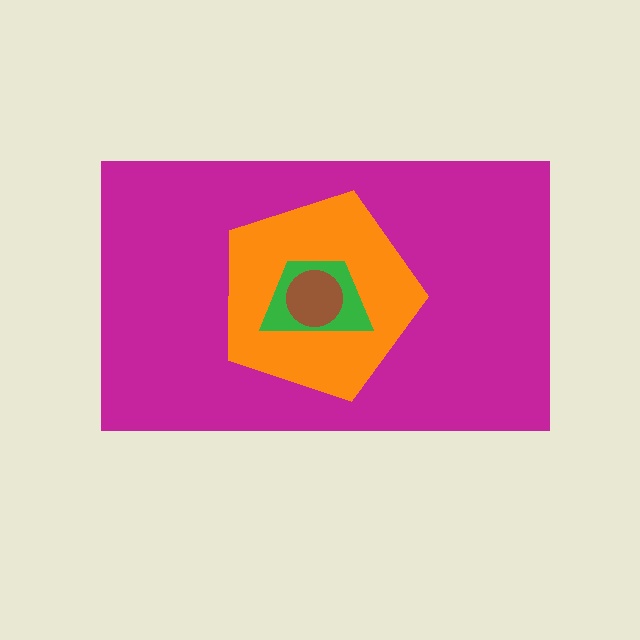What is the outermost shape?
The magenta rectangle.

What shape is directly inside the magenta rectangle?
The orange pentagon.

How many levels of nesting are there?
4.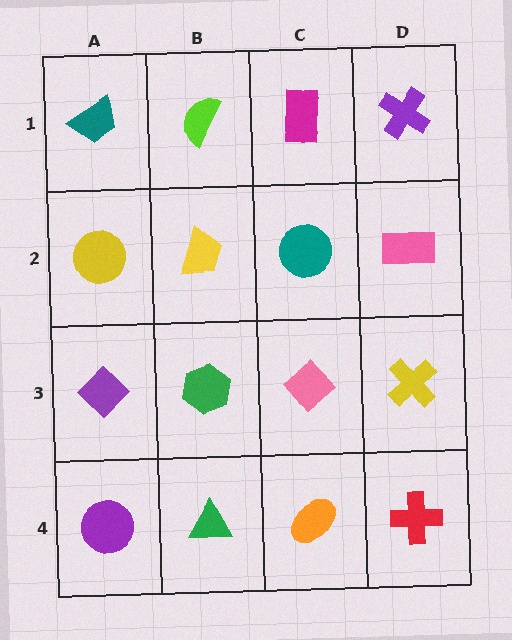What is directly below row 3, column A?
A purple circle.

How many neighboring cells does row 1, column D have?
2.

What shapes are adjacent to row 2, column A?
A teal trapezoid (row 1, column A), a purple diamond (row 3, column A), a yellow trapezoid (row 2, column B).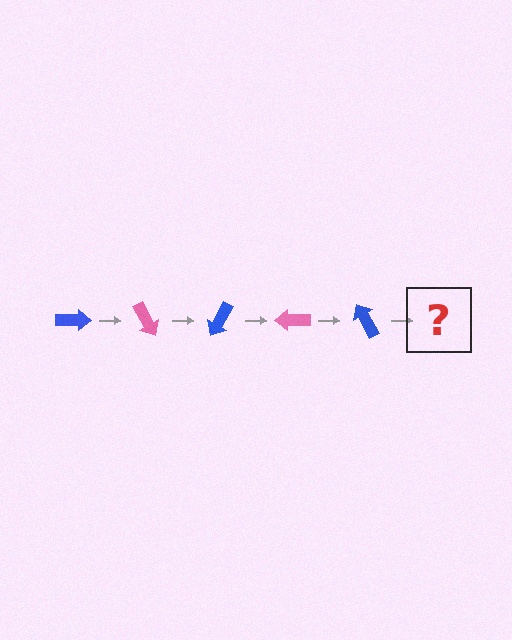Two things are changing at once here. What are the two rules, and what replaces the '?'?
The two rules are that it rotates 60 degrees each step and the color cycles through blue and pink. The '?' should be a pink arrow, rotated 300 degrees from the start.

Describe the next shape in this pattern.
It should be a pink arrow, rotated 300 degrees from the start.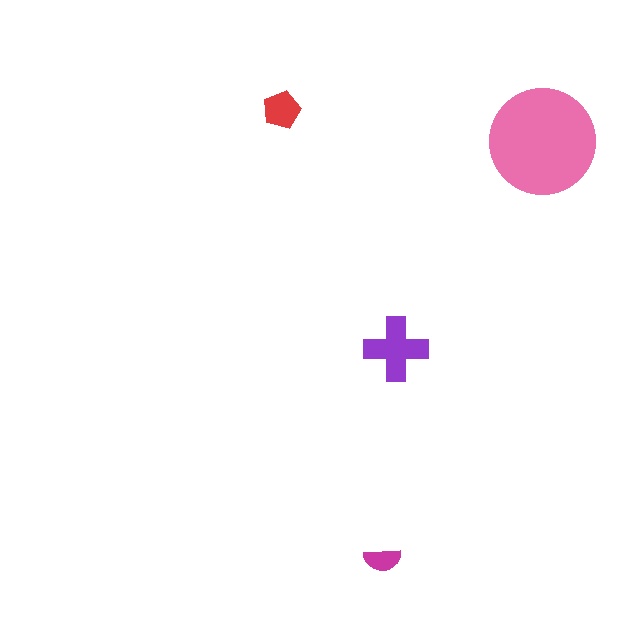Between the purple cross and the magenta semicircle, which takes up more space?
The purple cross.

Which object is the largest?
The pink circle.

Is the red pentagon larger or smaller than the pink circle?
Smaller.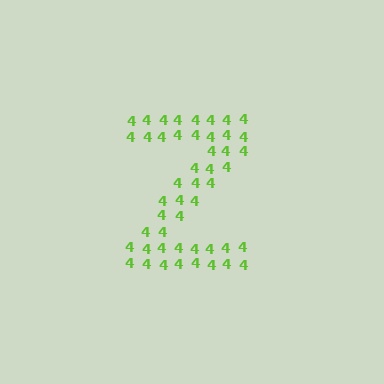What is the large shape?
The large shape is the letter Z.